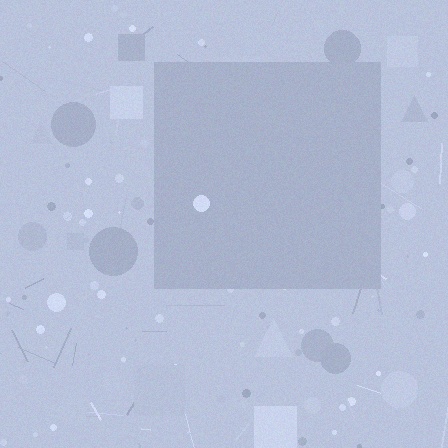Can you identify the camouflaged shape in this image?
The camouflaged shape is a square.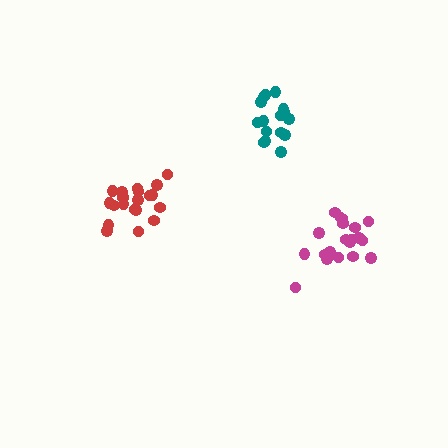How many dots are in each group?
Group 1: 20 dots, Group 2: 20 dots, Group 3: 16 dots (56 total).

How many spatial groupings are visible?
There are 3 spatial groupings.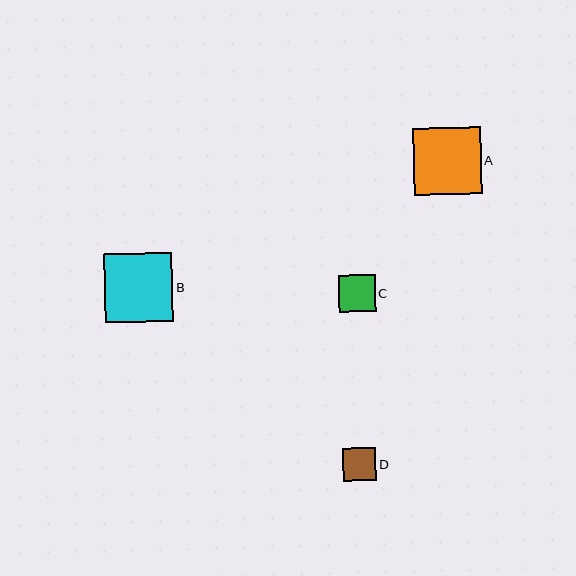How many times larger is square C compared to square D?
Square C is approximately 1.1 times the size of square D.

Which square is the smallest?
Square D is the smallest with a size of approximately 33 pixels.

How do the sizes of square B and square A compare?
Square B and square A are approximately the same size.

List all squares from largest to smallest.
From largest to smallest: B, A, C, D.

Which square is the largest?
Square B is the largest with a size of approximately 69 pixels.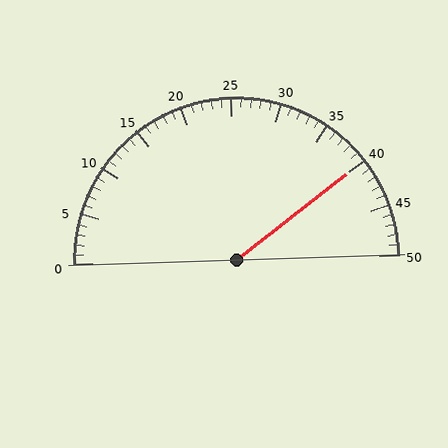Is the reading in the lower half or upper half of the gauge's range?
The reading is in the upper half of the range (0 to 50).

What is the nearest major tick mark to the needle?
The nearest major tick mark is 40.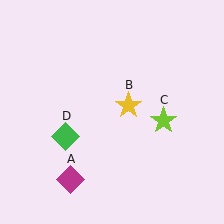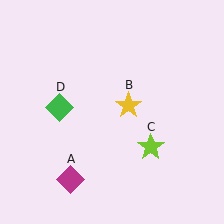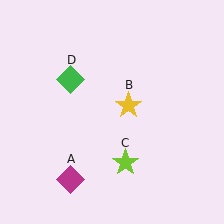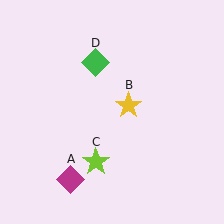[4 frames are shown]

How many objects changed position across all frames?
2 objects changed position: lime star (object C), green diamond (object D).